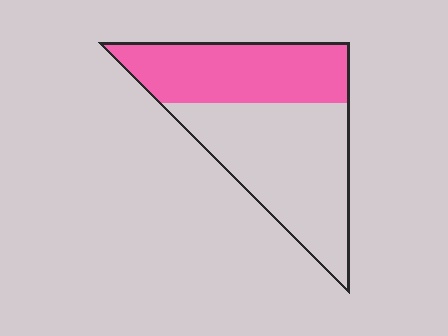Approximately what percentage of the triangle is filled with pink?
Approximately 40%.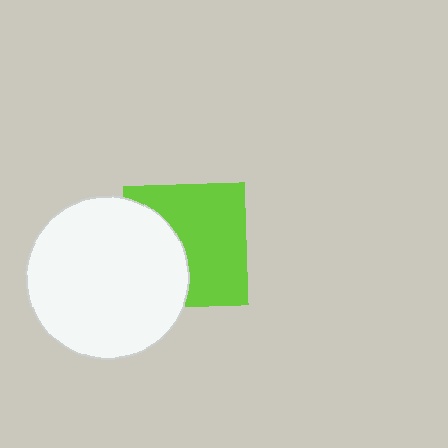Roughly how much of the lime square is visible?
About half of it is visible (roughly 61%).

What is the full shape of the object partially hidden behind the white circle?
The partially hidden object is a lime square.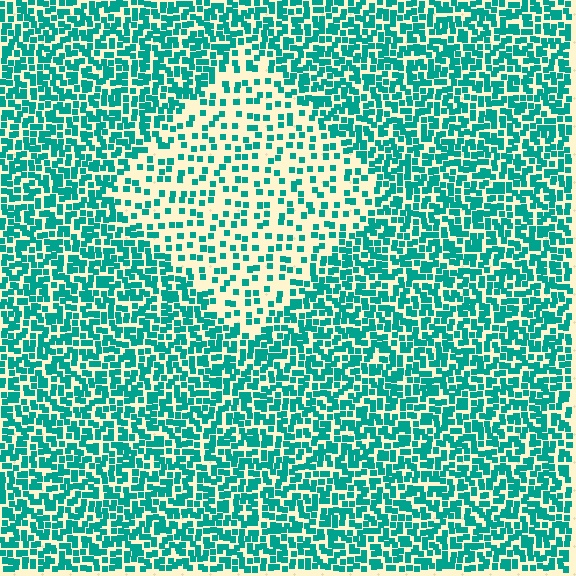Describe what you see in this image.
The image contains small teal elements arranged at two different densities. A diamond-shaped region is visible where the elements are less densely packed than the surrounding area.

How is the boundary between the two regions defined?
The boundary is defined by a change in element density (approximately 2.3x ratio). All elements are the same color, size, and shape.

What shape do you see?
I see a diamond.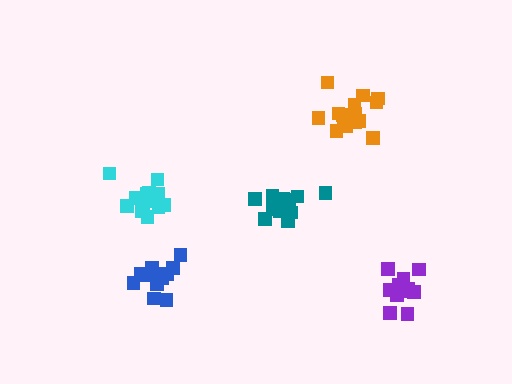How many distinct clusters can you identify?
There are 5 distinct clusters.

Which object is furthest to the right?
The purple cluster is rightmost.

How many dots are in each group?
Group 1: 14 dots, Group 2: 12 dots, Group 3: 13 dots, Group 4: 13 dots, Group 5: 16 dots (68 total).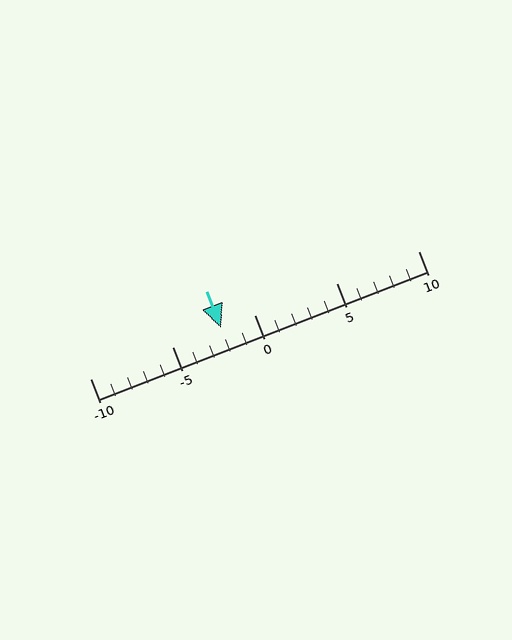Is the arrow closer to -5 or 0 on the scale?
The arrow is closer to 0.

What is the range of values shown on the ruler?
The ruler shows values from -10 to 10.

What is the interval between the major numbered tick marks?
The major tick marks are spaced 5 units apart.